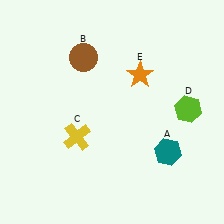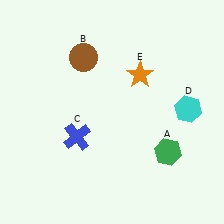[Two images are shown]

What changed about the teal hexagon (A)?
In Image 1, A is teal. In Image 2, it changed to green.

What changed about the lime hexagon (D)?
In Image 1, D is lime. In Image 2, it changed to cyan.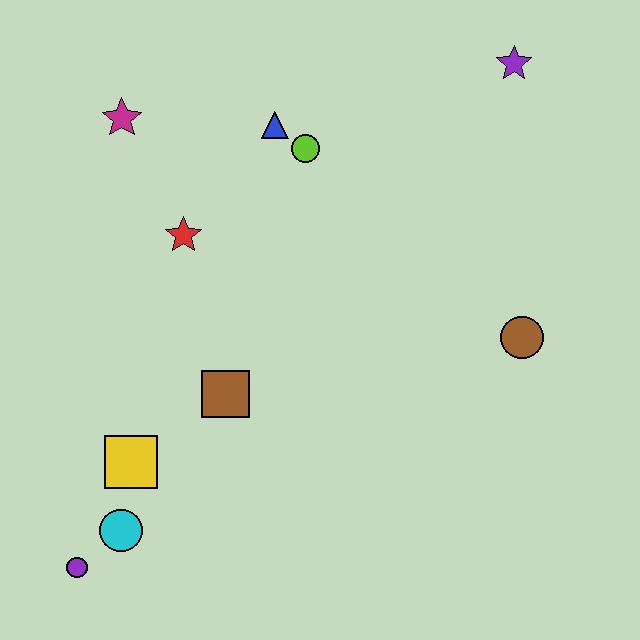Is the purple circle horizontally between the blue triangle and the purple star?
No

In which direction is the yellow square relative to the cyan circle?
The yellow square is above the cyan circle.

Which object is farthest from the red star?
The purple star is farthest from the red star.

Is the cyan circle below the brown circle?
Yes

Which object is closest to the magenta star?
The red star is closest to the magenta star.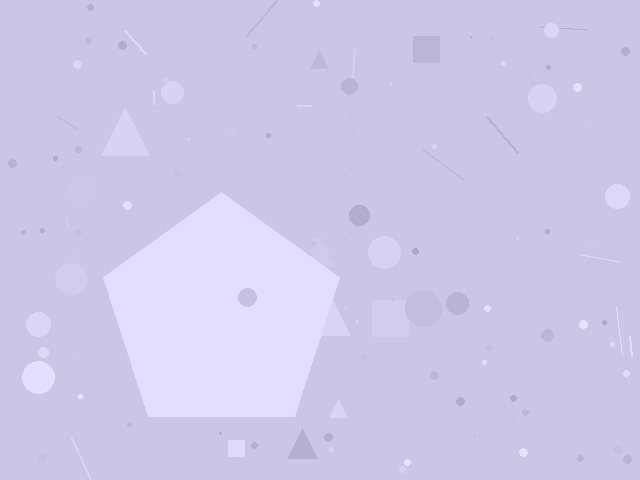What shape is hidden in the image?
A pentagon is hidden in the image.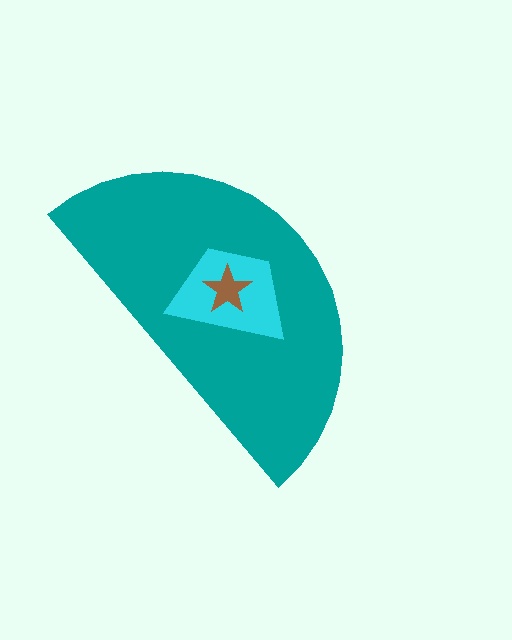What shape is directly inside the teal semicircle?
The cyan trapezoid.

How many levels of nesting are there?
3.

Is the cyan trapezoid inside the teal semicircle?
Yes.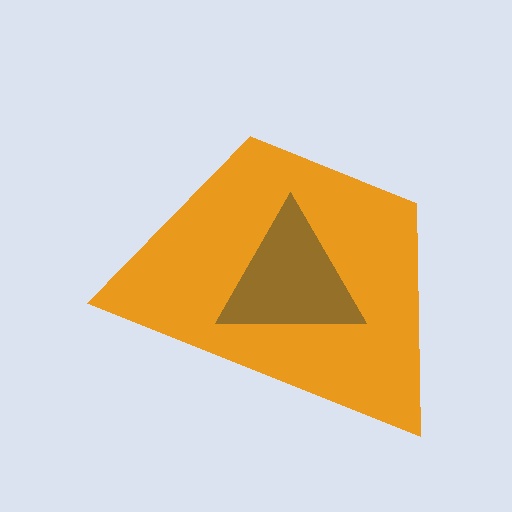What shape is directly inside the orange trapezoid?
The brown triangle.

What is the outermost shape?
The orange trapezoid.